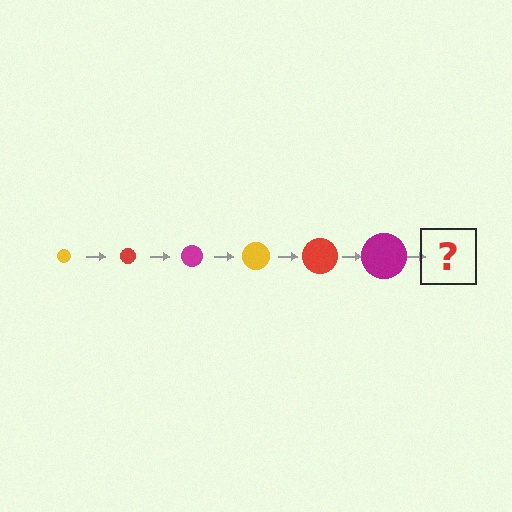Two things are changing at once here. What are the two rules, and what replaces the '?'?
The two rules are that the circle grows larger each step and the color cycles through yellow, red, and magenta. The '?' should be a yellow circle, larger than the previous one.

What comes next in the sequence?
The next element should be a yellow circle, larger than the previous one.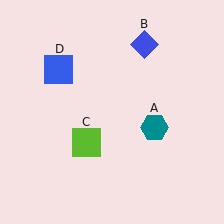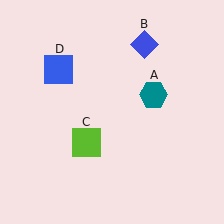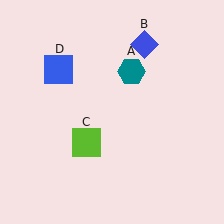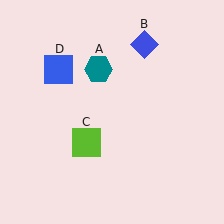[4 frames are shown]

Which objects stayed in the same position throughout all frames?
Blue diamond (object B) and lime square (object C) and blue square (object D) remained stationary.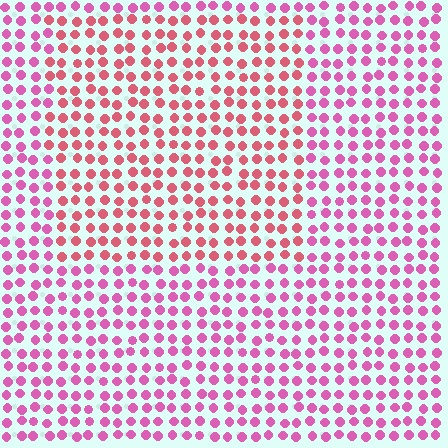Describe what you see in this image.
The image is filled with small pink elements in a uniform arrangement. A rectangle-shaped region is visible where the elements are tinted to a slightly different hue, forming a subtle color boundary.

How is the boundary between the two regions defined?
The boundary is defined purely by a slight shift in hue (about 30 degrees). Spacing, size, and orientation are identical on both sides.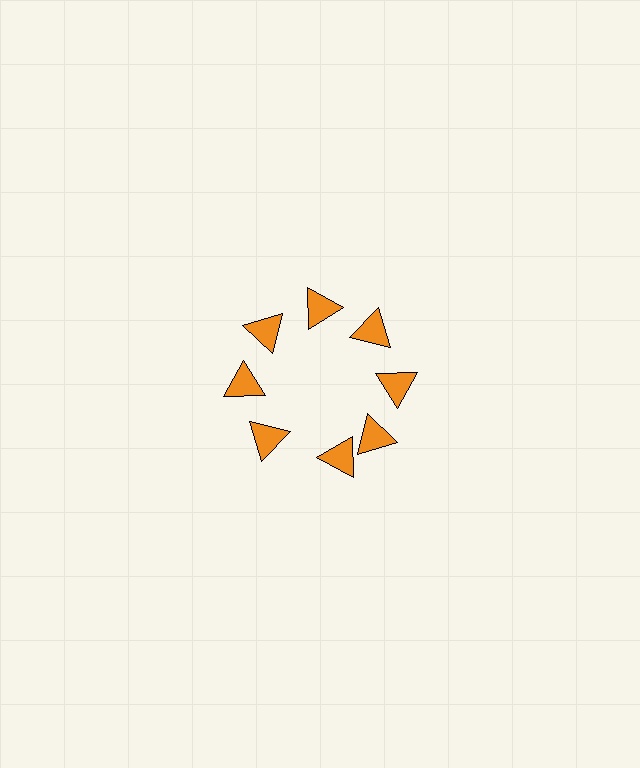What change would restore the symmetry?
The symmetry would be restored by rotating it back into even spacing with its neighbors so that all 8 triangles sit at equal angles and equal distance from the center.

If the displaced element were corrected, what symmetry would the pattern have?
It would have 8-fold rotational symmetry — the pattern would map onto itself every 45 degrees.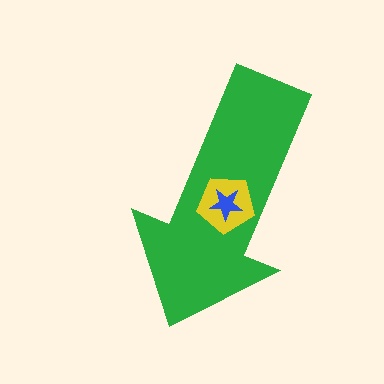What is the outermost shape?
The green arrow.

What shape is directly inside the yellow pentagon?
The blue star.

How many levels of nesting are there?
3.